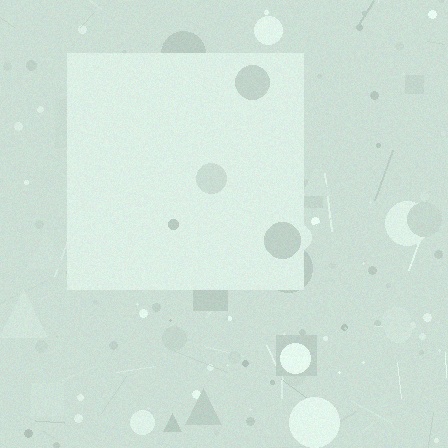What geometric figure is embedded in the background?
A square is embedded in the background.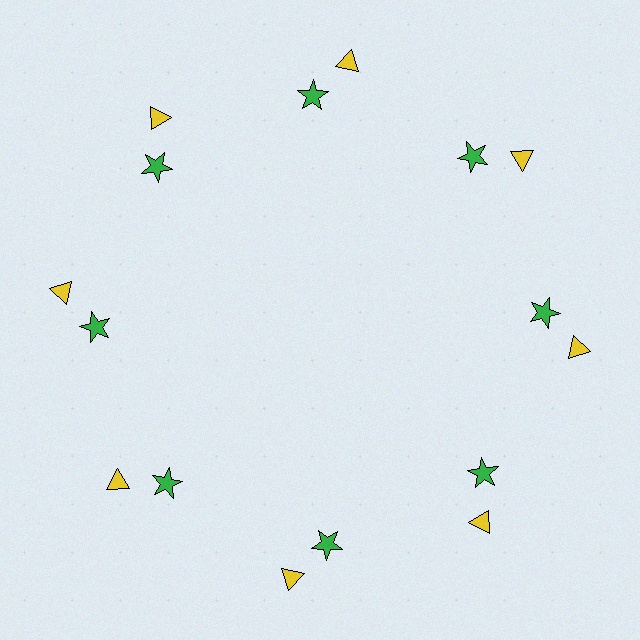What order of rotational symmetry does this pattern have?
This pattern has 8-fold rotational symmetry.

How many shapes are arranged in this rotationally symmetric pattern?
There are 16 shapes, arranged in 8 groups of 2.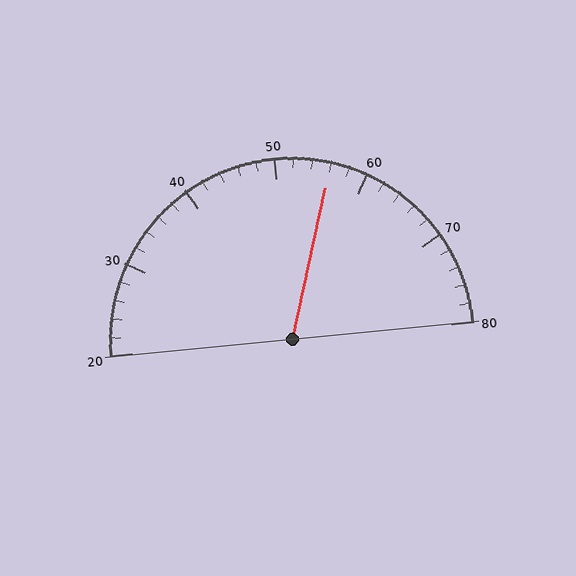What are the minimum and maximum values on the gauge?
The gauge ranges from 20 to 80.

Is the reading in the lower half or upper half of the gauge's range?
The reading is in the upper half of the range (20 to 80).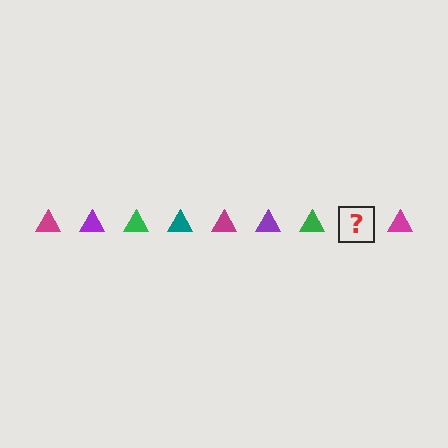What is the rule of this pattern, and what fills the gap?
The rule is that the pattern cycles through magenta, purple, green, teal triangles. The gap should be filled with a teal triangle.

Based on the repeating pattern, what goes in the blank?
The blank should be a teal triangle.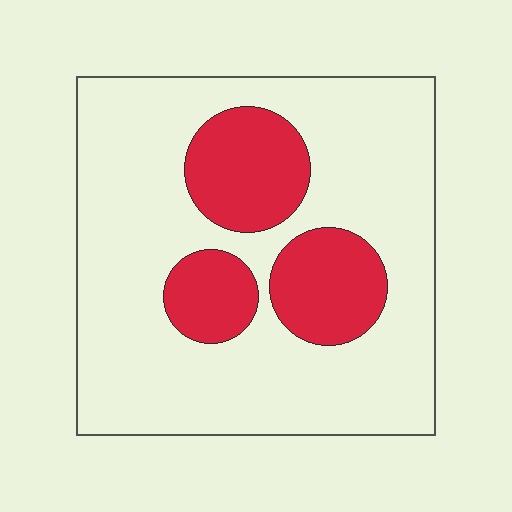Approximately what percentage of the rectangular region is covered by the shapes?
Approximately 25%.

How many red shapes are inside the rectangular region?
3.